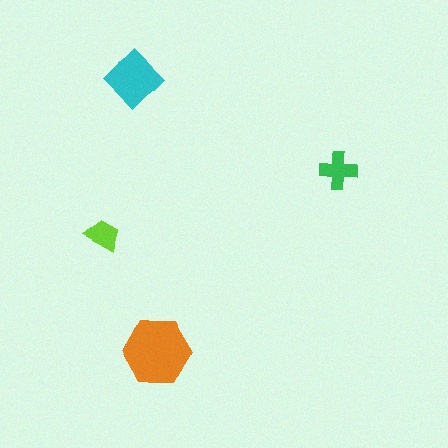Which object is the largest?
The orange hexagon.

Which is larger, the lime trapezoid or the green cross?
The green cross.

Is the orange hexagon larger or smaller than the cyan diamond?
Larger.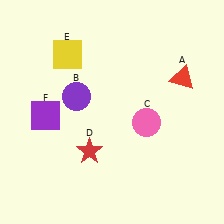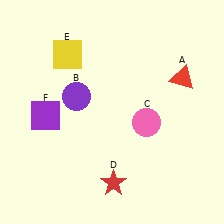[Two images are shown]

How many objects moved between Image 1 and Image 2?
1 object moved between the two images.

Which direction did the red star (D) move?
The red star (D) moved down.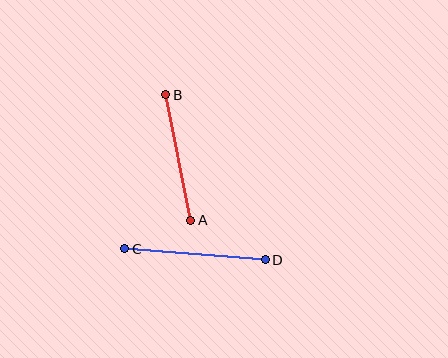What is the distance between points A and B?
The distance is approximately 128 pixels.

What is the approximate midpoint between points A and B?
The midpoint is at approximately (178, 157) pixels.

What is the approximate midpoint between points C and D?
The midpoint is at approximately (195, 254) pixels.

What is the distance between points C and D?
The distance is approximately 141 pixels.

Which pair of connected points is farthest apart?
Points C and D are farthest apart.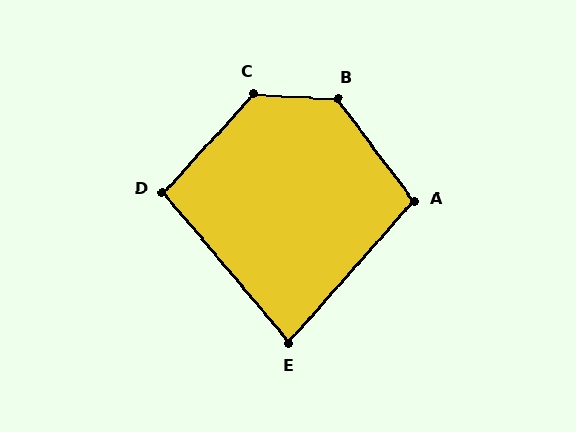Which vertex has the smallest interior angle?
E, at approximately 82 degrees.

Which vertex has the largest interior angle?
B, at approximately 130 degrees.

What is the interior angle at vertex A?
Approximately 101 degrees (obtuse).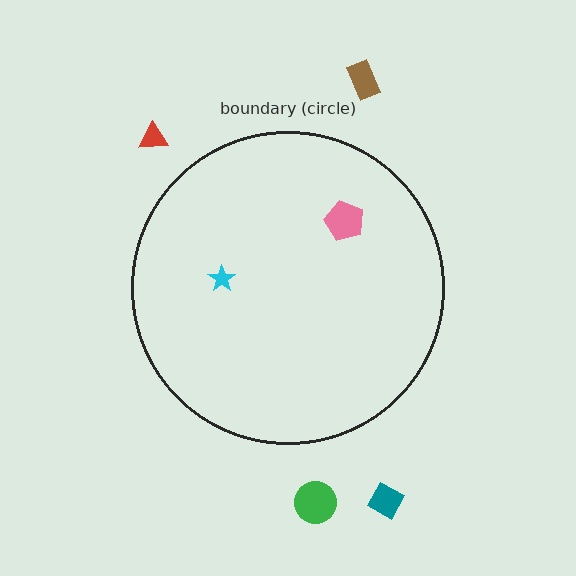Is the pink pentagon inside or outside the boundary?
Inside.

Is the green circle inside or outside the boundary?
Outside.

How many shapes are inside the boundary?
2 inside, 4 outside.